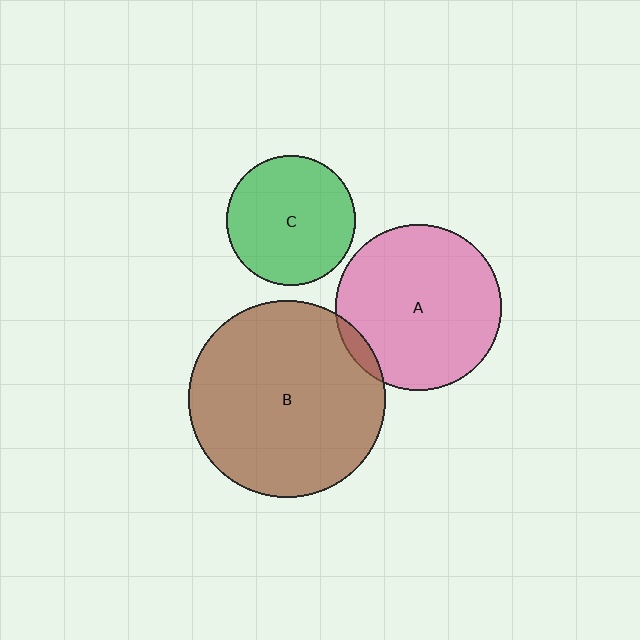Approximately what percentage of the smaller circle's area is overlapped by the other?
Approximately 5%.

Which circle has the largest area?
Circle B (brown).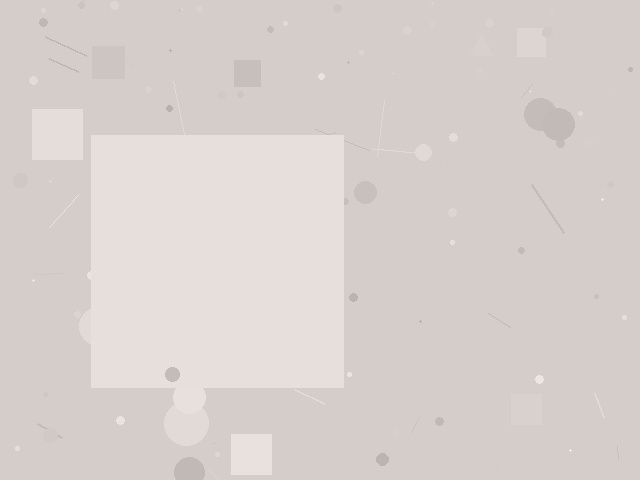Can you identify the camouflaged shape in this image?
The camouflaged shape is a square.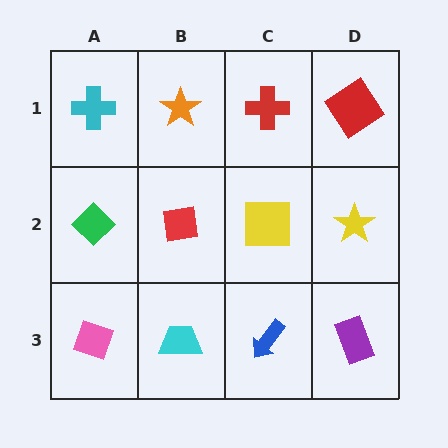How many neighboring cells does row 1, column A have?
2.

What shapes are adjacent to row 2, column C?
A red cross (row 1, column C), a blue arrow (row 3, column C), a red square (row 2, column B), a yellow star (row 2, column D).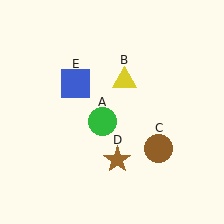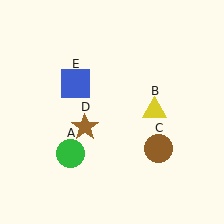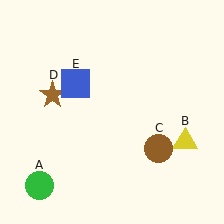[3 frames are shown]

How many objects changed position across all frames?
3 objects changed position: green circle (object A), yellow triangle (object B), brown star (object D).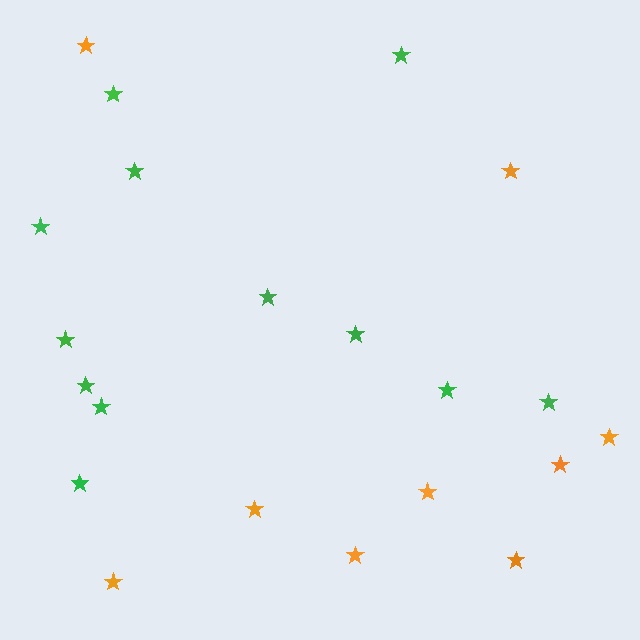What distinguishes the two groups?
There are 2 groups: one group of green stars (12) and one group of orange stars (9).